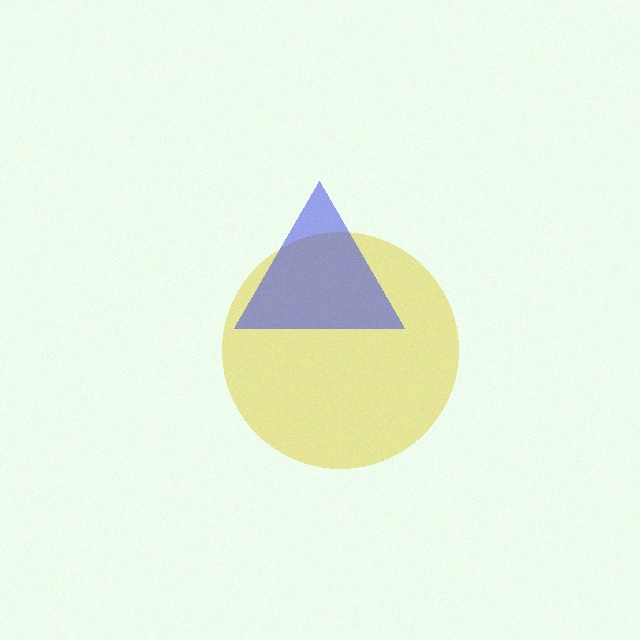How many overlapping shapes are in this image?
There are 2 overlapping shapes in the image.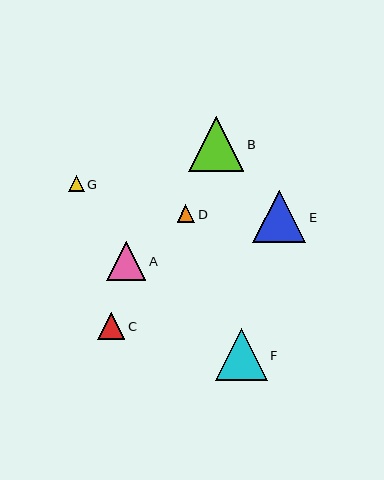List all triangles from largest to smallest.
From largest to smallest: B, E, F, A, C, D, G.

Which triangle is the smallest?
Triangle G is the smallest with a size of approximately 16 pixels.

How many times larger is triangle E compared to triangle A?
Triangle E is approximately 1.3 times the size of triangle A.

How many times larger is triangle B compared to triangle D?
Triangle B is approximately 3.2 times the size of triangle D.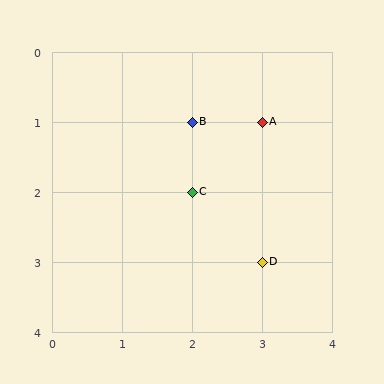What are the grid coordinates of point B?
Point B is at grid coordinates (2, 1).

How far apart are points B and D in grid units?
Points B and D are 1 column and 2 rows apart (about 2.2 grid units diagonally).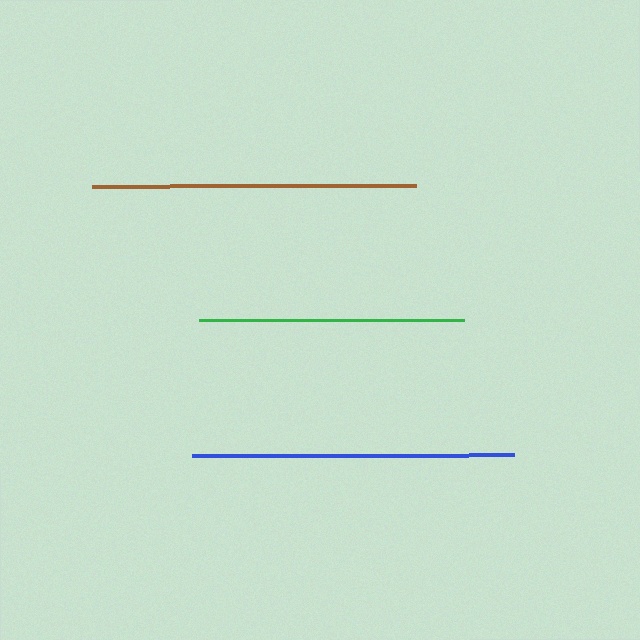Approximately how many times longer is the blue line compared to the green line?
The blue line is approximately 1.2 times the length of the green line.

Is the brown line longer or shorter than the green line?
The brown line is longer than the green line.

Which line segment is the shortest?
The green line is the shortest at approximately 265 pixels.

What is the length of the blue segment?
The blue segment is approximately 322 pixels long.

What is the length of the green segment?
The green segment is approximately 265 pixels long.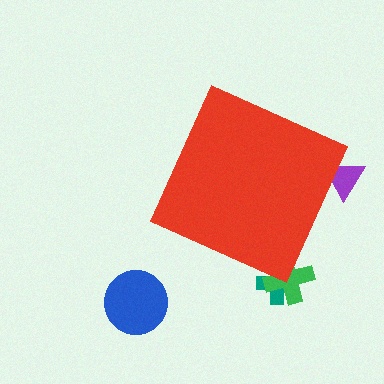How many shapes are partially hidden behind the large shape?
3 shapes are partially hidden.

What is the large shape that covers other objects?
A red diamond.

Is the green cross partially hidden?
Yes, the green cross is partially hidden behind the red diamond.